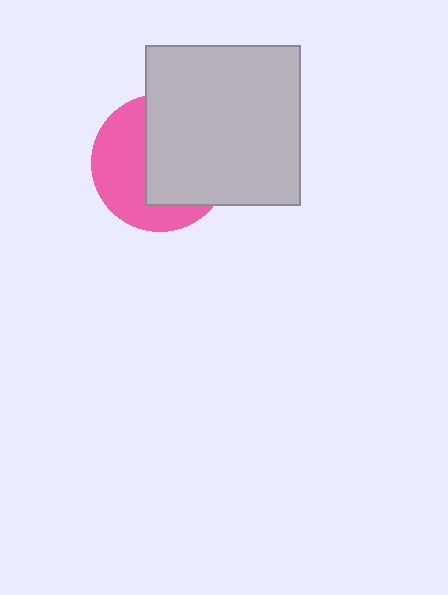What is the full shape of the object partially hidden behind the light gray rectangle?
The partially hidden object is a pink circle.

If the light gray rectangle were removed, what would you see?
You would see the complete pink circle.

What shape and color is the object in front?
The object in front is a light gray rectangle.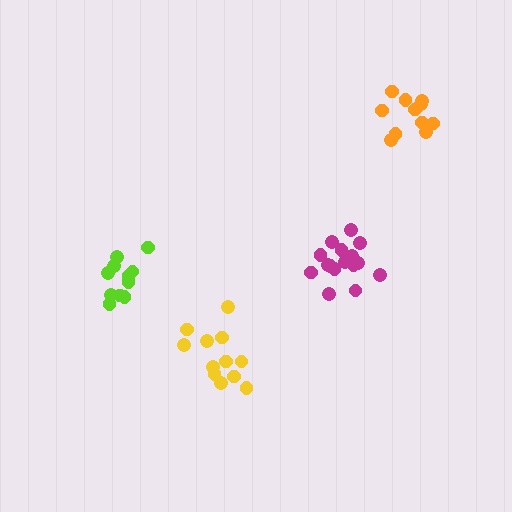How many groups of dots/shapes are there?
There are 4 groups.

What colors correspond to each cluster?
The clusters are colored: lime, yellow, orange, magenta.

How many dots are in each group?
Group 1: 11 dots, Group 2: 12 dots, Group 3: 11 dots, Group 4: 16 dots (50 total).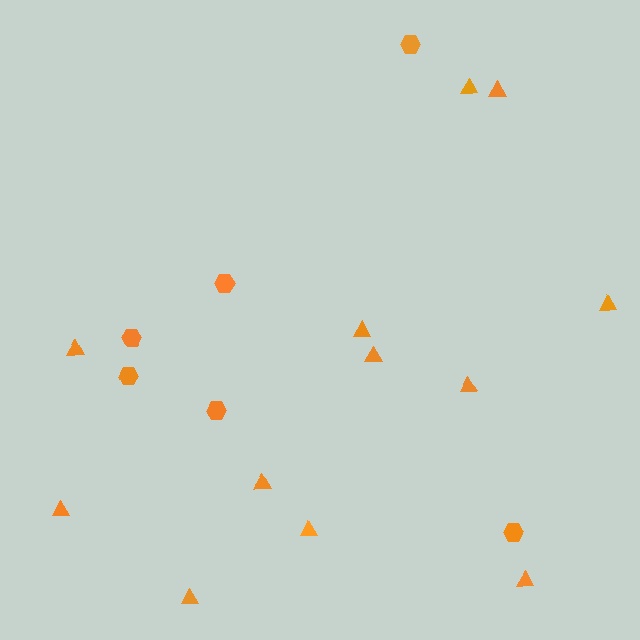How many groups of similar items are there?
There are 2 groups: one group of hexagons (6) and one group of triangles (12).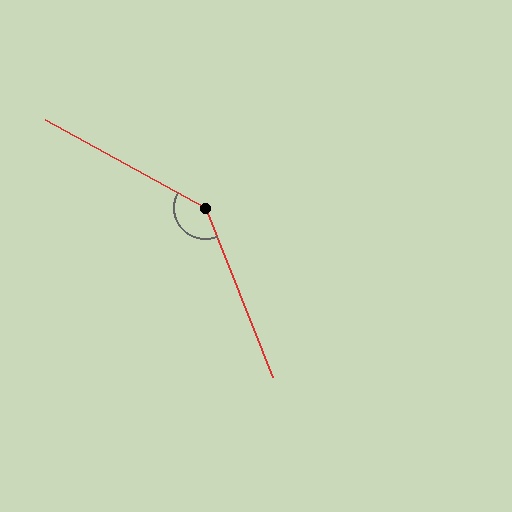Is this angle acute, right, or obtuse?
It is obtuse.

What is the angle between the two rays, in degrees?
Approximately 140 degrees.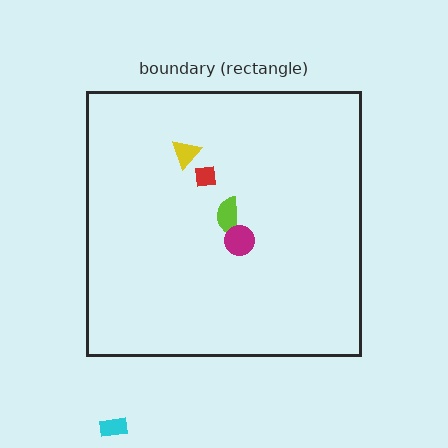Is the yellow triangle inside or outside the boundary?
Inside.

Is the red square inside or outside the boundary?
Inside.